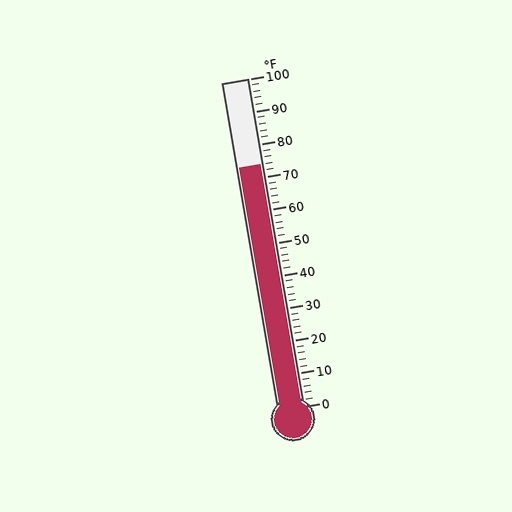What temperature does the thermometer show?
The thermometer shows approximately 74°F.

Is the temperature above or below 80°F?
The temperature is below 80°F.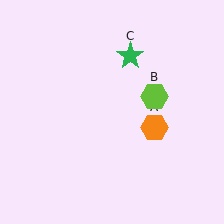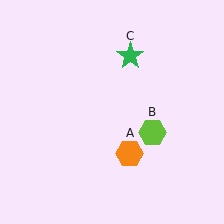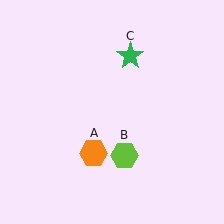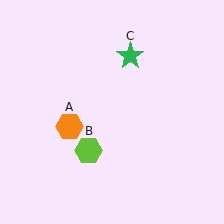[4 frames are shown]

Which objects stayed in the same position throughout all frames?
Green star (object C) remained stationary.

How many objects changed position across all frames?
2 objects changed position: orange hexagon (object A), lime hexagon (object B).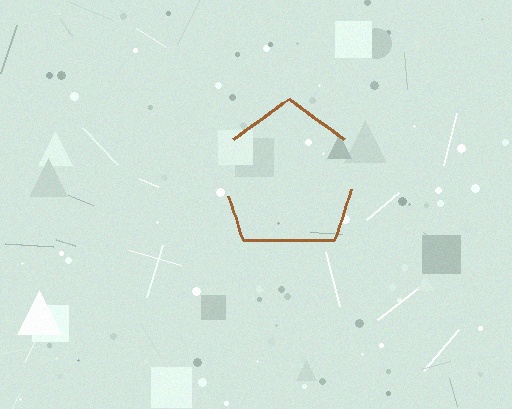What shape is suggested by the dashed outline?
The dashed outline suggests a pentagon.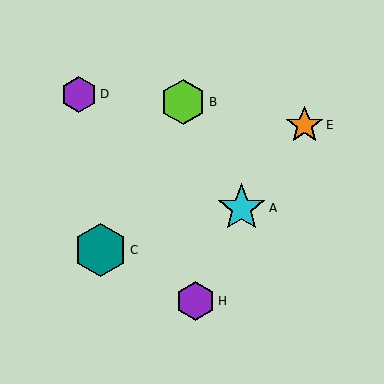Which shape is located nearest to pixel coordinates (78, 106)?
The purple hexagon (labeled D) at (79, 94) is nearest to that location.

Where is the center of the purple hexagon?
The center of the purple hexagon is at (195, 301).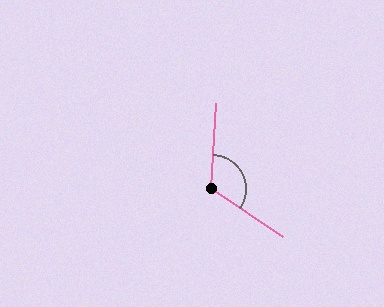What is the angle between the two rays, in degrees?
Approximately 121 degrees.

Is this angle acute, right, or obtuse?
It is obtuse.